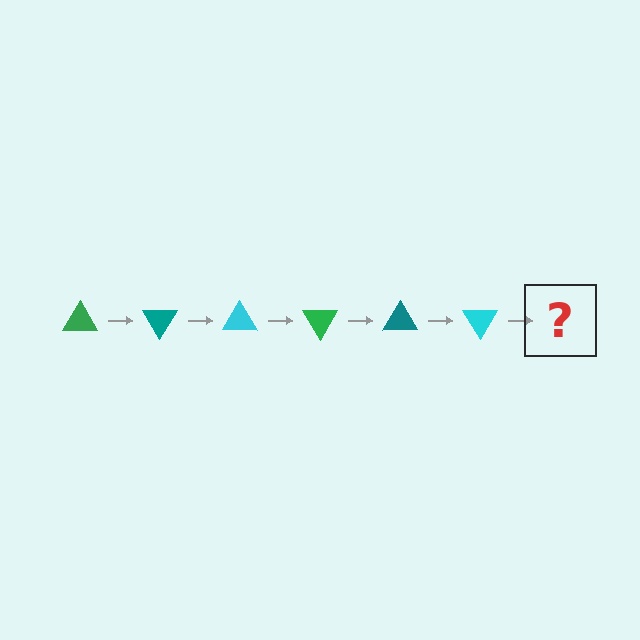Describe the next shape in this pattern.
It should be a green triangle, rotated 360 degrees from the start.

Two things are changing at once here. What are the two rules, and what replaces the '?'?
The two rules are that it rotates 60 degrees each step and the color cycles through green, teal, and cyan. The '?' should be a green triangle, rotated 360 degrees from the start.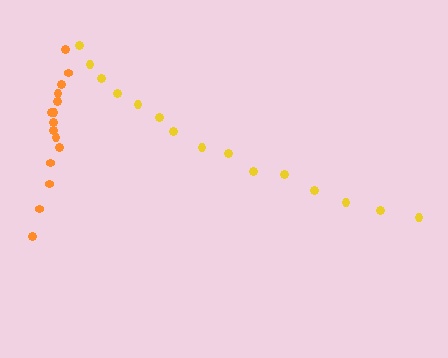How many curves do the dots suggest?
There are 2 distinct paths.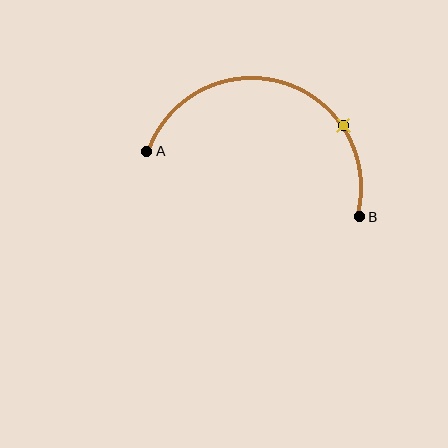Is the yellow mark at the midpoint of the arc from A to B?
No. The yellow mark lies on the arc but is closer to endpoint B. The arc midpoint would be at the point on the curve equidistant along the arc from both A and B.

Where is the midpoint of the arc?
The arc midpoint is the point on the curve farthest from the straight line joining A and B. It sits above that line.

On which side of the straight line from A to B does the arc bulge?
The arc bulges above the straight line connecting A and B.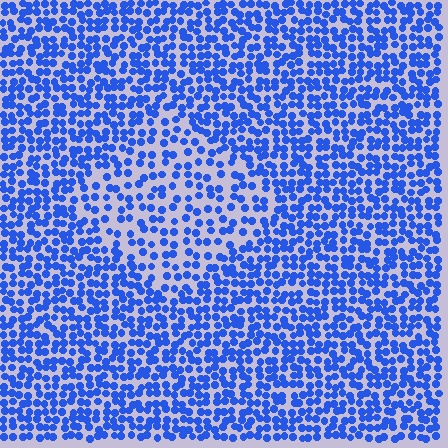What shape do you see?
I see a diamond.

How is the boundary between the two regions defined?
The boundary is defined by a change in element density (approximately 1.8x ratio). All elements are the same color, size, and shape.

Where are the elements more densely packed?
The elements are more densely packed outside the diamond boundary.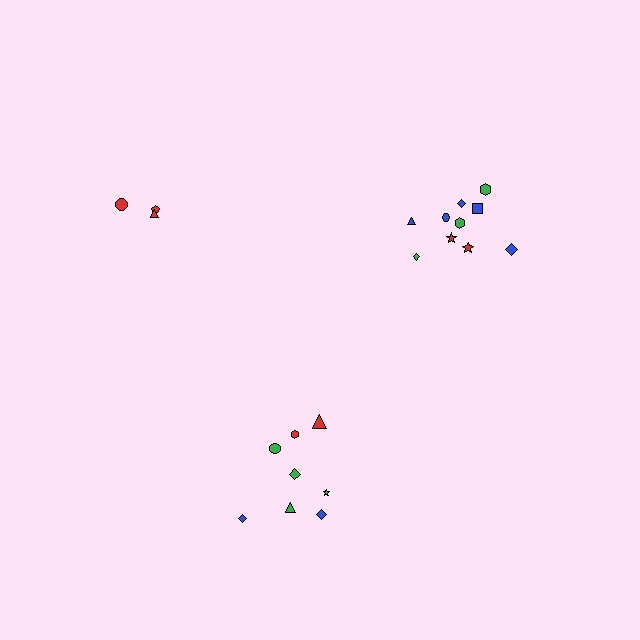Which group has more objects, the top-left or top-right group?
The top-right group.